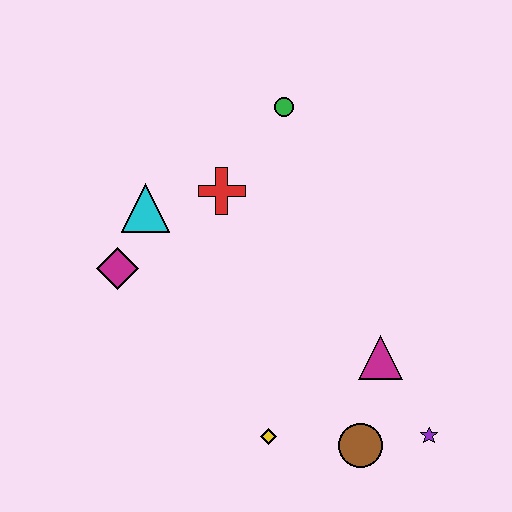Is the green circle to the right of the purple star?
No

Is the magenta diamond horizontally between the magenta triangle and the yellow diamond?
No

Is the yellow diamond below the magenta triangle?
Yes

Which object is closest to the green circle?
The red cross is closest to the green circle.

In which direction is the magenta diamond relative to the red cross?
The magenta diamond is to the left of the red cross.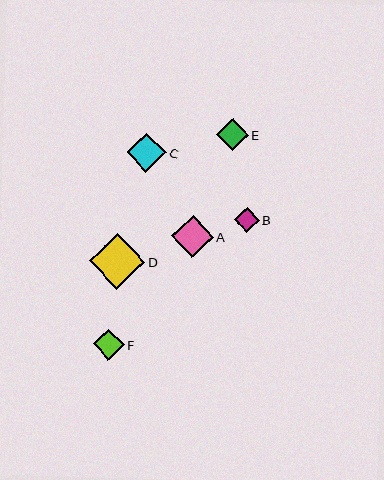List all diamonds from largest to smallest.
From largest to smallest: D, A, C, E, F, B.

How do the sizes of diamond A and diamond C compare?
Diamond A and diamond C are approximately the same size.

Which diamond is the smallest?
Diamond B is the smallest with a size of approximately 25 pixels.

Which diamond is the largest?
Diamond D is the largest with a size of approximately 56 pixels.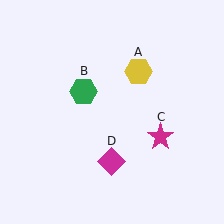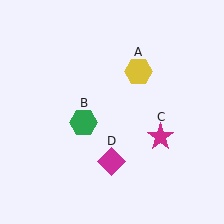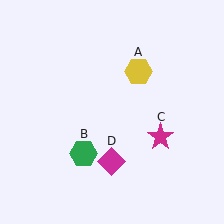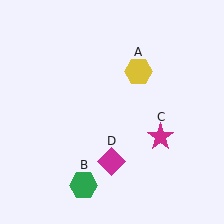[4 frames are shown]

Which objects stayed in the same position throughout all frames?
Yellow hexagon (object A) and magenta star (object C) and magenta diamond (object D) remained stationary.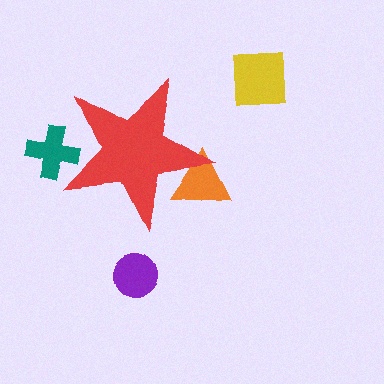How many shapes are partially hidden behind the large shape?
2 shapes are partially hidden.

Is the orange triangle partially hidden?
Yes, the orange triangle is partially hidden behind the red star.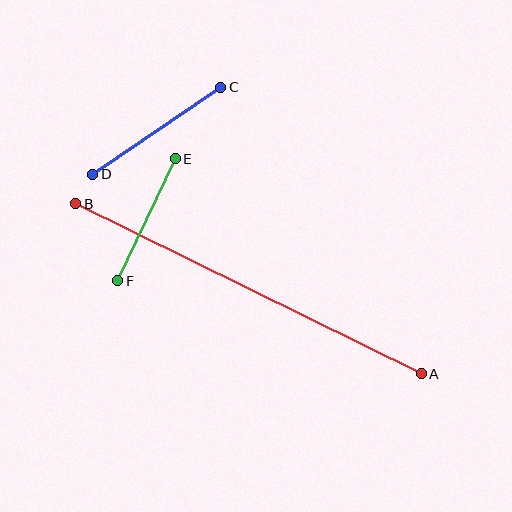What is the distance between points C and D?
The distance is approximately 154 pixels.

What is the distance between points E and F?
The distance is approximately 135 pixels.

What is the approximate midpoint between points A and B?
The midpoint is at approximately (248, 289) pixels.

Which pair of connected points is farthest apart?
Points A and B are farthest apart.